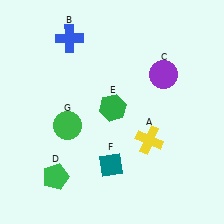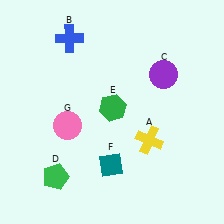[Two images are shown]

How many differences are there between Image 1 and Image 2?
There is 1 difference between the two images.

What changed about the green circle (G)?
In Image 1, G is green. In Image 2, it changed to pink.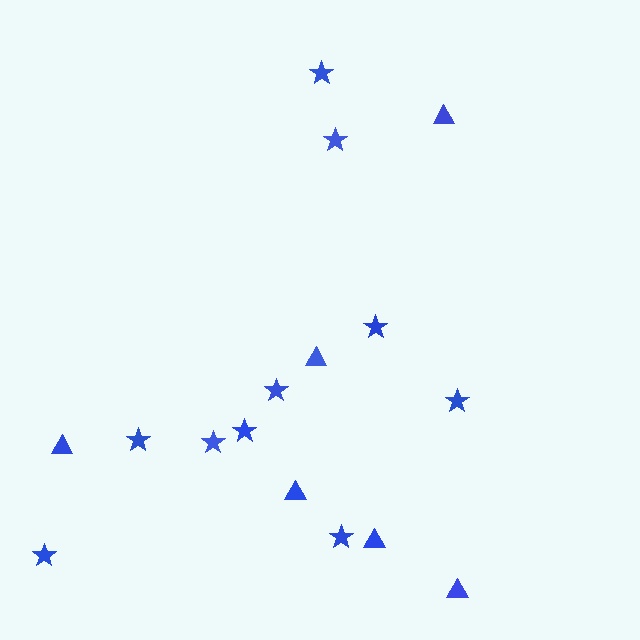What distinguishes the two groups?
There are 2 groups: one group of stars (10) and one group of triangles (6).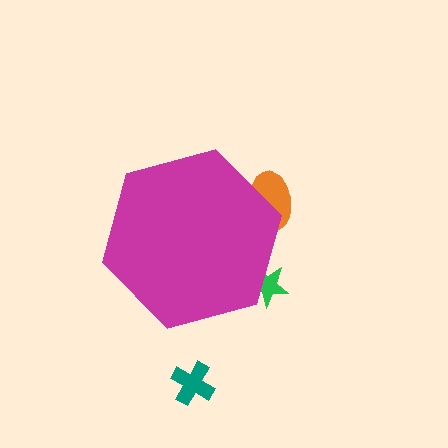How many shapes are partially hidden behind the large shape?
2 shapes are partially hidden.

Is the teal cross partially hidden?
No, the teal cross is fully visible.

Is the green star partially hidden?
Yes, the green star is partially hidden behind the magenta hexagon.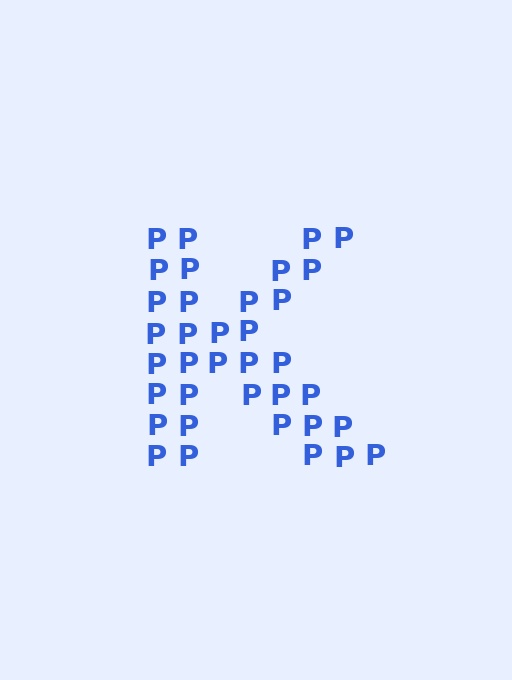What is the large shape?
The large shape is the letter K.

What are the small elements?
The small elements are letter P's.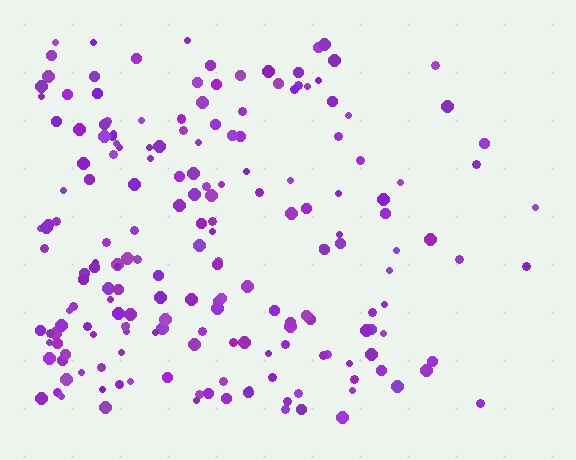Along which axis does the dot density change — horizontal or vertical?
Horizontal.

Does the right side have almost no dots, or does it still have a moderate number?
Still a moderate number, just noticeably fewer than the left.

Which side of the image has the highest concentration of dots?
The left.